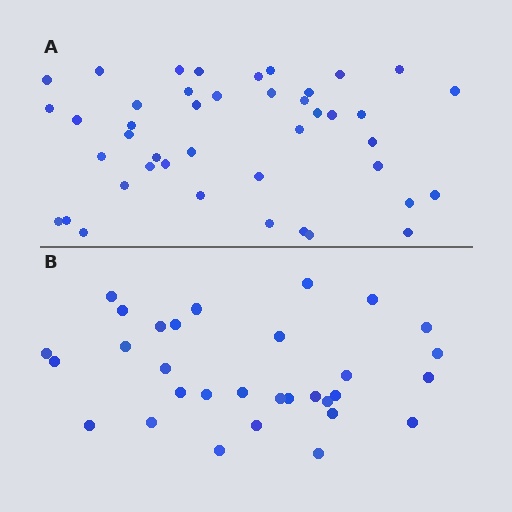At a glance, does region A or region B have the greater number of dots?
Region A (the top region) has more dots.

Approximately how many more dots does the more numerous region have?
Region A has roughly 12 or so more dots than region B.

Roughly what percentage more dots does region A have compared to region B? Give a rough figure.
About 40% more.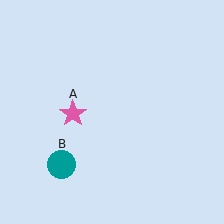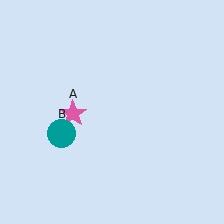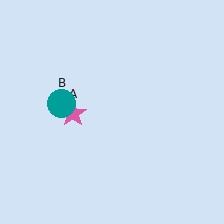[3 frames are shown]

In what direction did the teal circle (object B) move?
The teal circle (object B) moved up.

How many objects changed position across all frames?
1 object changed position: teal circle (object B).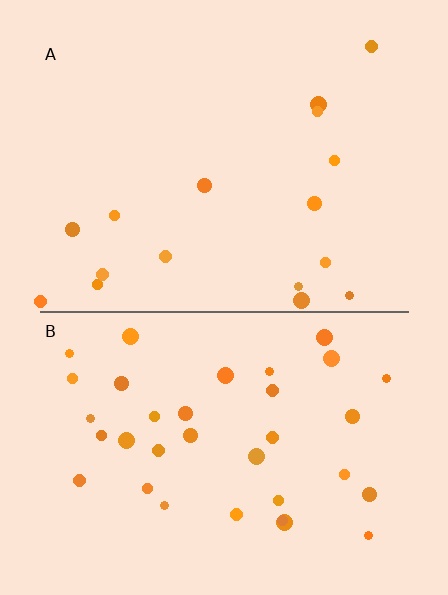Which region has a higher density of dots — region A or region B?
B (the bottom).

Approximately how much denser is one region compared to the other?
Approximately 2.1× — region B over region A.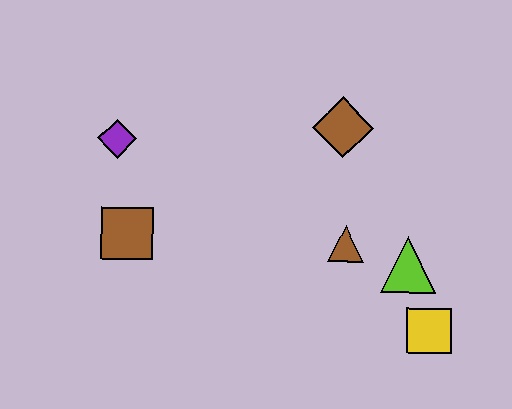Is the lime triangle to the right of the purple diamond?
Yes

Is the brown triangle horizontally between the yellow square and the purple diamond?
Yes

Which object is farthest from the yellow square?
The purple diamond is farthest from the yellow square.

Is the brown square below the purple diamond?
Yes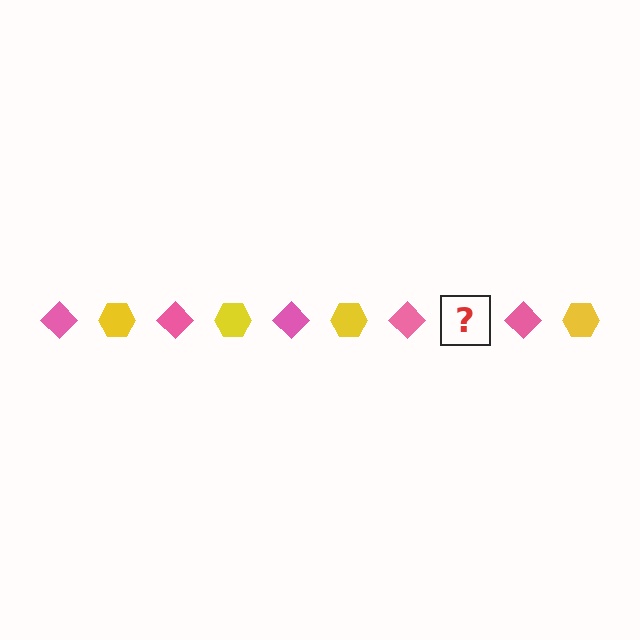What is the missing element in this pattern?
The missing element is a yellow hexagon.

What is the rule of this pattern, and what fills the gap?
The rule is that the pattern alternates between pink diamond and yellow hexagon. The gap should be filled with a yellow hexagon.